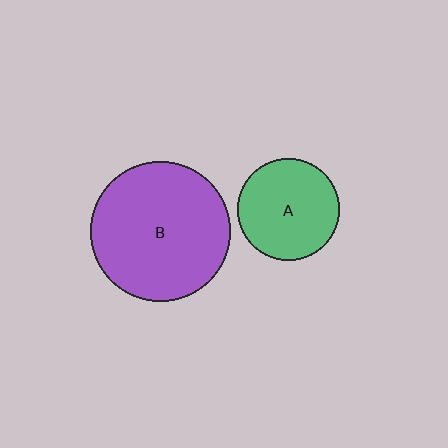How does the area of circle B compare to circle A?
Approximately 1.9 times.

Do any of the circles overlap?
No, none of the circles overlap.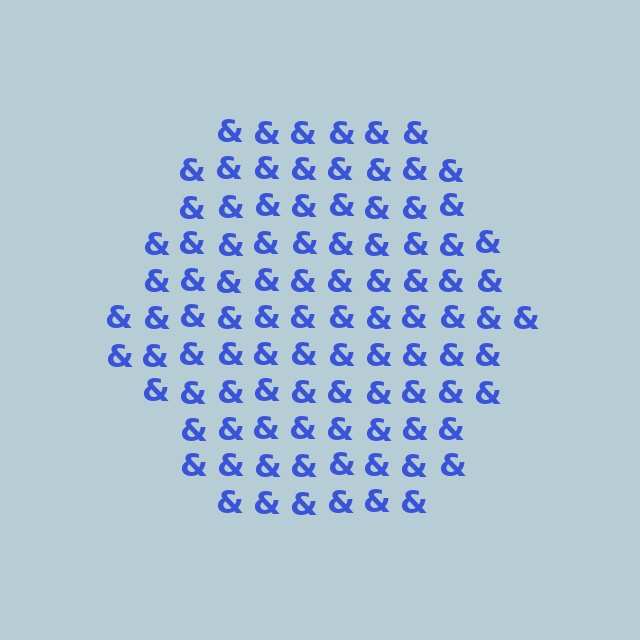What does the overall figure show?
The overall figure shows a hexagon.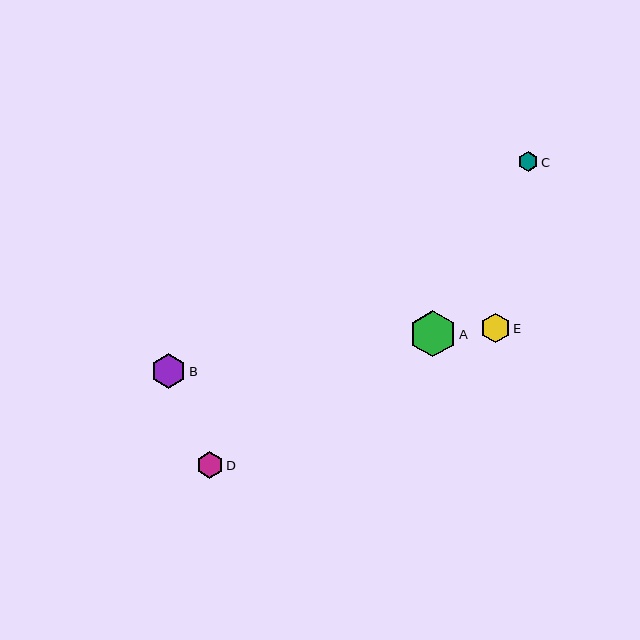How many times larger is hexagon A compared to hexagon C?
Hexagon A is approximately 2.3 times the size of hexagon C.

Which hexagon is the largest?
Hexagon A is the largest with a size of approximately 46 pixels.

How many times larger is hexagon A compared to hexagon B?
Hexagon A is approximately 1.4 times the size of hexagon B.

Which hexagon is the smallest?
Hexagon C is the smallest with a size of approximately 21 pixels.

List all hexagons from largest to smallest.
From largest to smallest: A, B, E, D, C.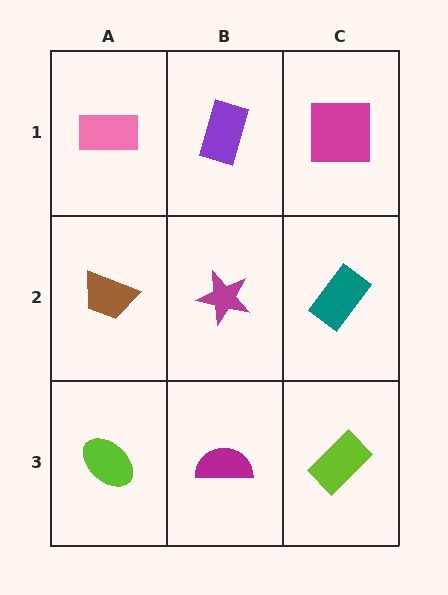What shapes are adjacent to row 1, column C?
A teal rectangle (row 2, column C), a purple rectangle (row 1, column B).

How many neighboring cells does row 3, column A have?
2.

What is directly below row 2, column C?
A lime rectangle.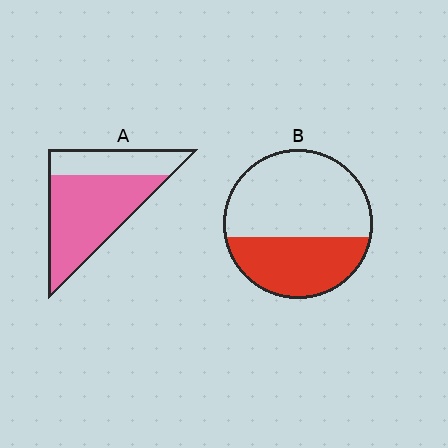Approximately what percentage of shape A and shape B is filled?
A is approximately 70% and B is approximately 40%.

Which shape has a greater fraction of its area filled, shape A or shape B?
Shape A.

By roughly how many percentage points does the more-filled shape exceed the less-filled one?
By roughly 30 percentage points (A over B).